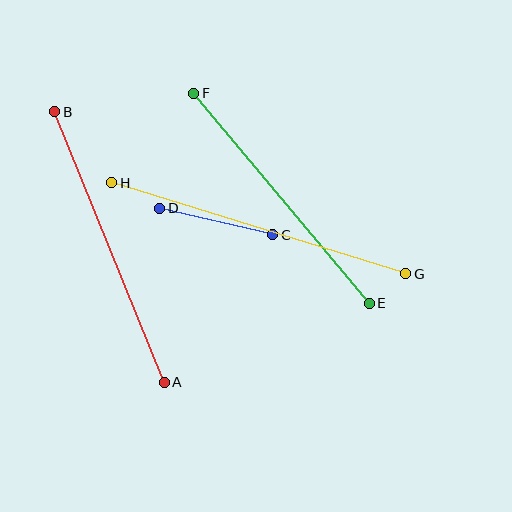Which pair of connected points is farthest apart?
Points G and H are farthest apart.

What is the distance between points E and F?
The distance is approximately 273 pixels.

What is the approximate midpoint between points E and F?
The midpoint is at approximately (281, 198) pixels.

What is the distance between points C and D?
The distance is approximately 116 pixels.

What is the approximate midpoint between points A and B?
The midpoint is at approximately (110, 247) pixels.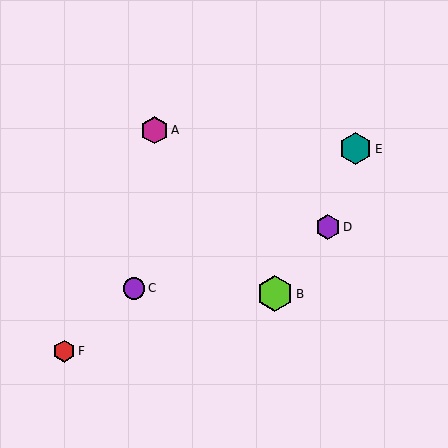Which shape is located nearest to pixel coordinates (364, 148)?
The teal hexagon (labeled E) at (355, 149) is nearest to that location.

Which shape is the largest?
The lime hexagon (labeled B) is the largest.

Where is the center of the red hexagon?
The center of the red hexagon is at (64, 351).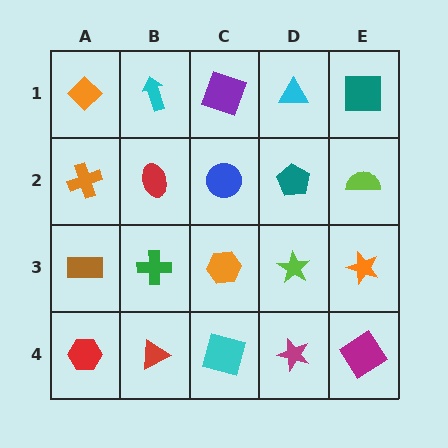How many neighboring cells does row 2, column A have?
3.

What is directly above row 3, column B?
A red ellipse.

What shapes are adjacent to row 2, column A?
An orange diamond (row 1, column A), a brown rectangle (row 3, column A), a red ellipse (row 2, column B).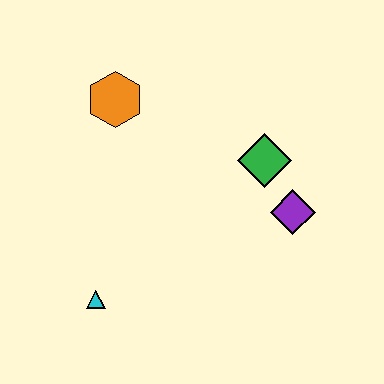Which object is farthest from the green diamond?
The cyan triangle is farthest from the green diamond.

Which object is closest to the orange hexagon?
The green diamond is closest to the orange hexagon.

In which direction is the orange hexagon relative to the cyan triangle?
The orange hexagon is above the cyan triangle.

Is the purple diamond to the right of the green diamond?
Yes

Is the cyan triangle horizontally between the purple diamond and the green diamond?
No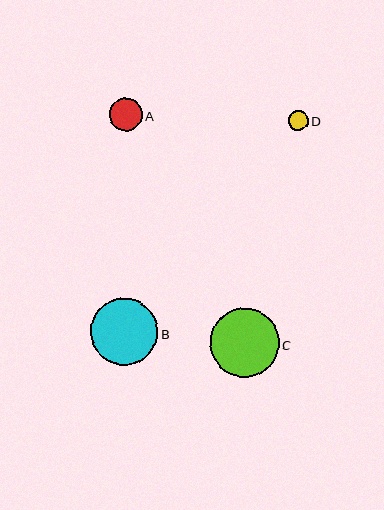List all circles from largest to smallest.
From largest to smallest: C, B, A, D.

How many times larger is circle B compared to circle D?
Circle B is approximately 3.3 times the size of circle D.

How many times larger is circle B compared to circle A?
Circle B is approximately 2.0 times the size of circle A.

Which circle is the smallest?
Circle D is the smallest with a size of approximately 20 pixels.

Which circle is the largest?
Circle C is the largest with a size of approximately 69 pixels.